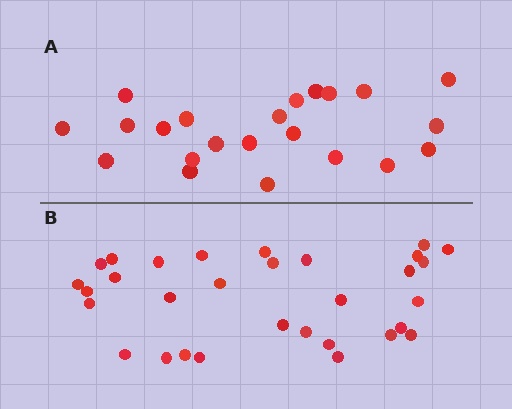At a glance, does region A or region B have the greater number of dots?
Region B (the bottom region) has more dots.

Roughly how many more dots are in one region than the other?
Region B has roughly 8 or so more dots than region A.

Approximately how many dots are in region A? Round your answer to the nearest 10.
About 20 dots. (The exact count is 22, which rounds to 20.)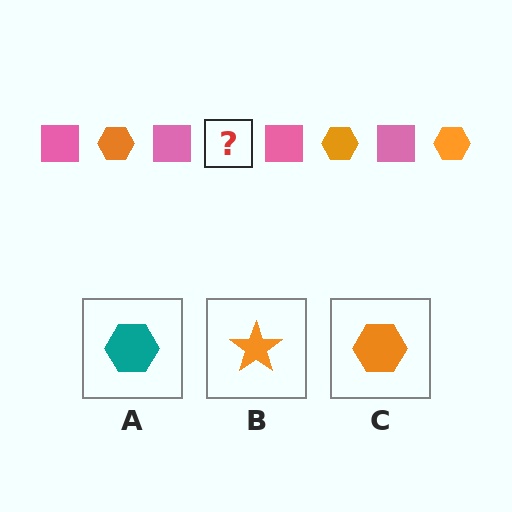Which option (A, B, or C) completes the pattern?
C.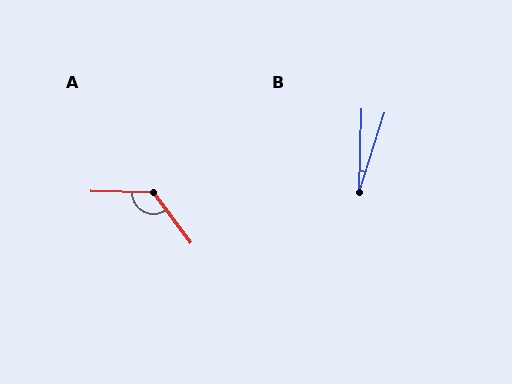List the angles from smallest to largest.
B (16°), A (128°).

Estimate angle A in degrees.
Approximately 128 degrees.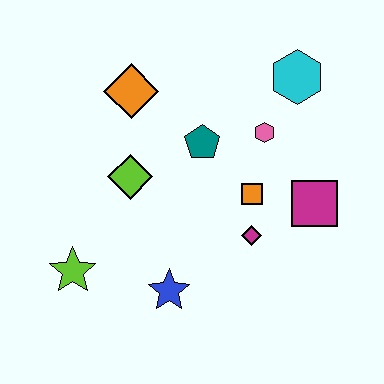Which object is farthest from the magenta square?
The lime star is farthest from the magenta square.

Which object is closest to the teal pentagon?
The pink hexagon is closest to the teal pentagon.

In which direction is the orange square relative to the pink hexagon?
The orange square is below the pink hexagon.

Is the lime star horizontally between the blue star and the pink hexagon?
No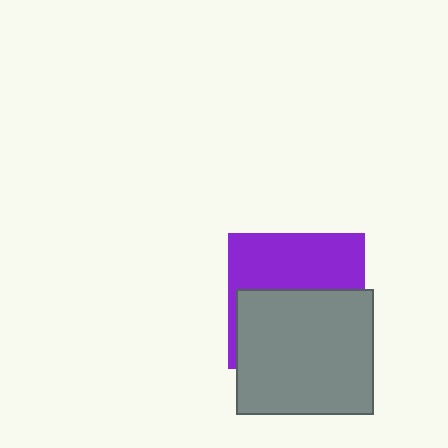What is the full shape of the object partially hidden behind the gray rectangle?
The partially hidden object is a purple square.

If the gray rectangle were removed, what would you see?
You would see the complete purple square.